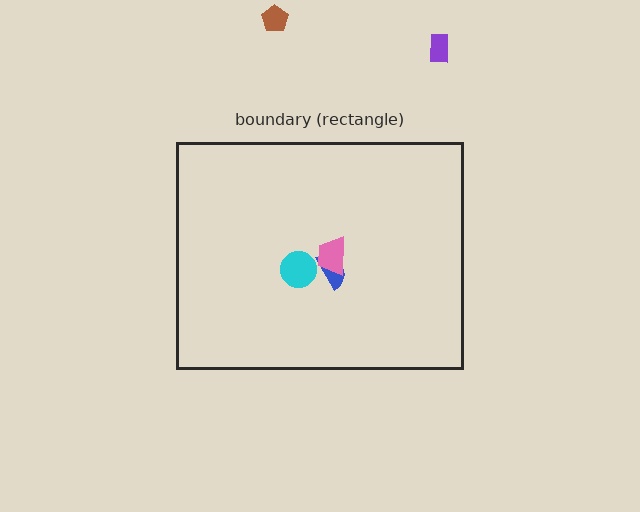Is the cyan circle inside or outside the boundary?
Inside.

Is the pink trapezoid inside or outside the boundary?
Inside.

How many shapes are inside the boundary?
3 inside, 2 outside.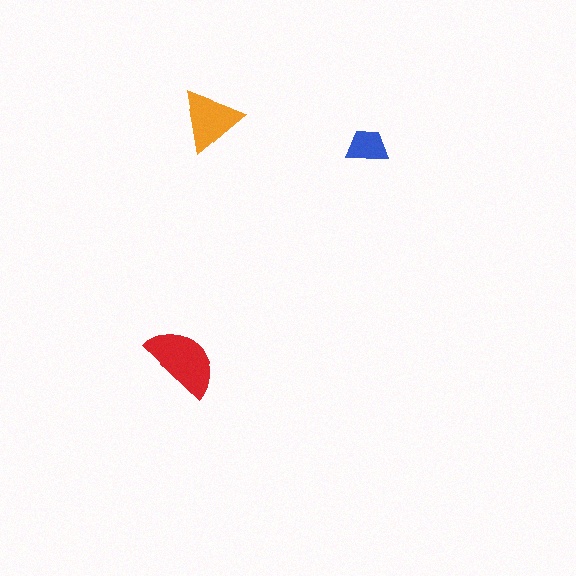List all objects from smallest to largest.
The blue trapezoid, the orange triangle, the red semicircle.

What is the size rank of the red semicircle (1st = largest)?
1st.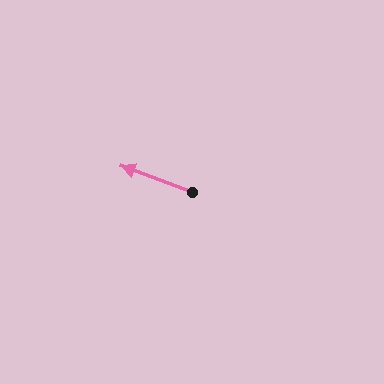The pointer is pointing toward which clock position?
Roughly 10 o'clock.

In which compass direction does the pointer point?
West.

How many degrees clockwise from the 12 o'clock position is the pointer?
Approximately 290 degrees.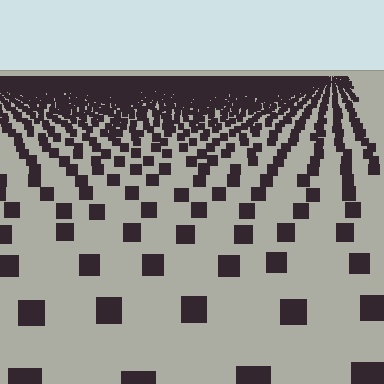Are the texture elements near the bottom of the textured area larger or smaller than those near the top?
Larger. Near the bottom, elements are closer to the viewer and appear at a bigger on-screen size.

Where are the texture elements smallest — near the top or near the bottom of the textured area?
Near the top.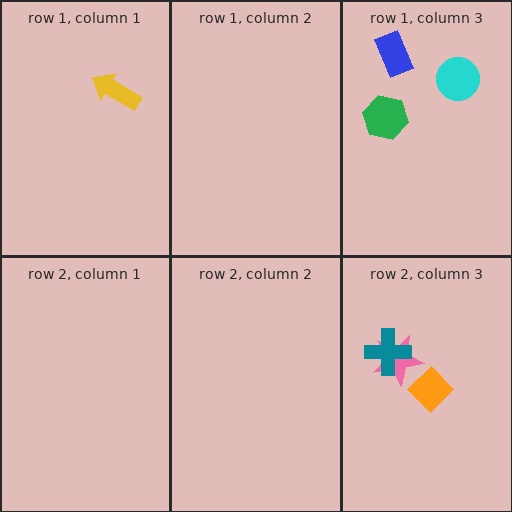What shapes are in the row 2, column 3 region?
The orange diamond, the pink star, the teal cross.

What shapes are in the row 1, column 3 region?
The cyan circle, the blue rectangle, the green hexagon.